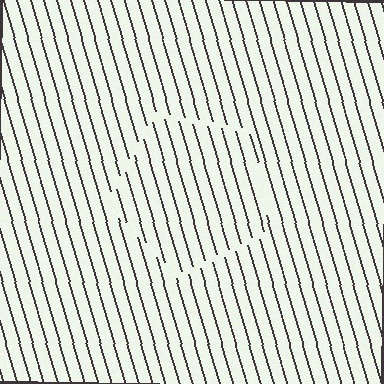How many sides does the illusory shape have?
5 sides — the line-ends trace a pentagon.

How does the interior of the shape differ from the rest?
The interior of the shape contains the same grating, shifted by half a period — the contour is defined by the phase discontinuity where line-ends from the inner and outer gratings abut.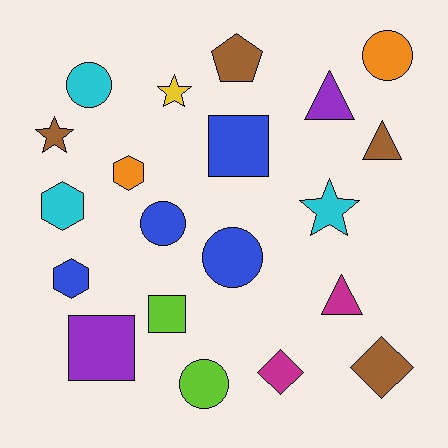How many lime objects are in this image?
There are 2 lime objects.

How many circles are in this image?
There are 5 circles.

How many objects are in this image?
There are 20 objects.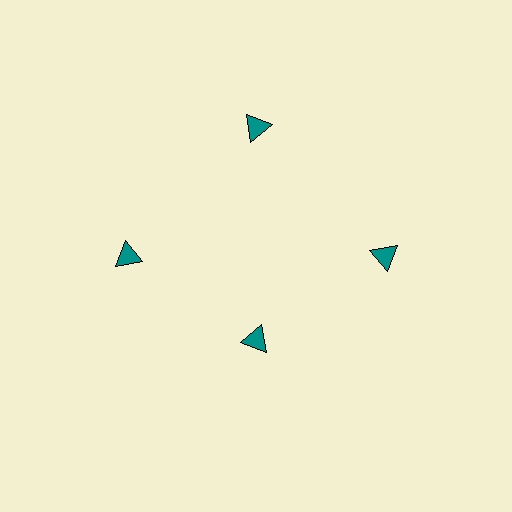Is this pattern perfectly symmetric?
No. The 4 teal triangles are arranged in a ring, but one element near the 6 o'clock position is pulled inward toward the center, breaking the 4-fold rotational symmetry.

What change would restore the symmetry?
The symmetry would be restored by moving it outward, back onto the ring so that all 4 triangles sit at equal angles and equal distance from the center.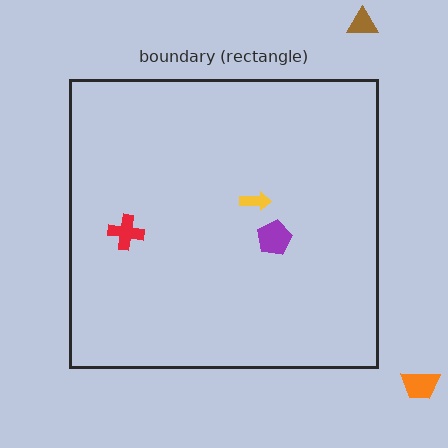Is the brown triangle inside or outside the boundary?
Outside.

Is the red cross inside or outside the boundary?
Inside.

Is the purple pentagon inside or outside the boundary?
Inside.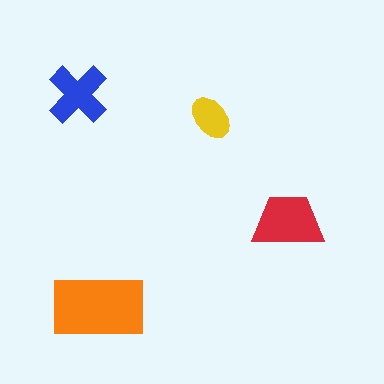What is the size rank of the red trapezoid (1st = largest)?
2nd.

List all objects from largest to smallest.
The orange rectangle, the red trapezoid, the blue cross, the yellow ellipse.